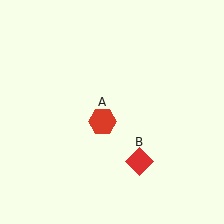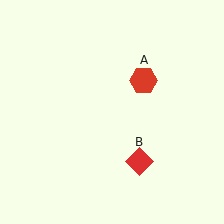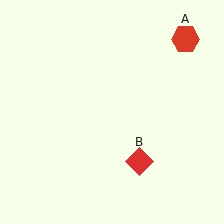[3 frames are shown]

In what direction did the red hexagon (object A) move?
The red hexagon (object A) moved up and to the right.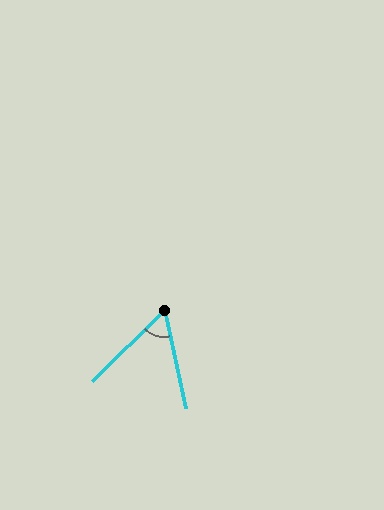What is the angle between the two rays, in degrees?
Approximately 57 degrees.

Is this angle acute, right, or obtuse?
It is acute.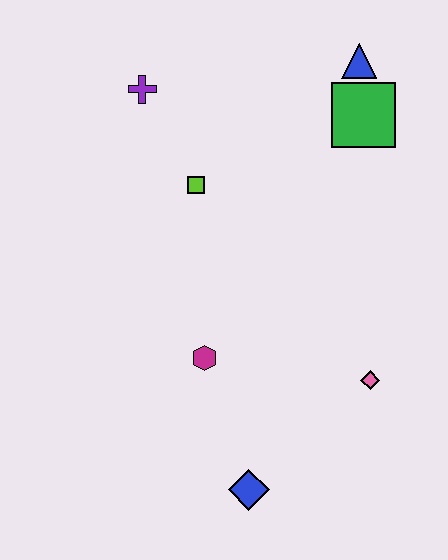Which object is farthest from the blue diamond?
The blue triangle is farthest from the blue diamond.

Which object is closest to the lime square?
The purple cross is closest to the lime square.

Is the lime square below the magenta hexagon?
No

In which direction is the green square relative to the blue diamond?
The green square is above the blue diamond.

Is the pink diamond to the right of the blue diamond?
Yes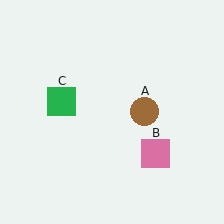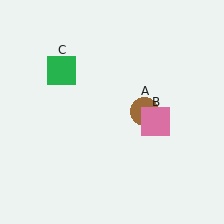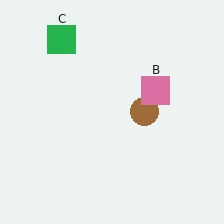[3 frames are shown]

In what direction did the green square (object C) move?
The green square (object C) moved up.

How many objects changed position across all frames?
2 objects changed position: pink square (object B), green square (object C).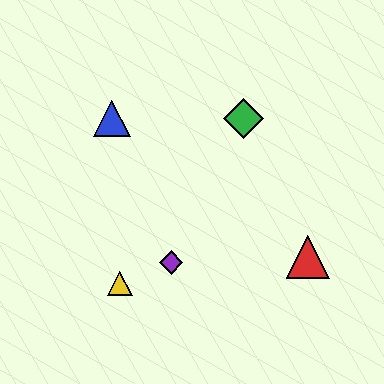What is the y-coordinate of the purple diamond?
The purple diamond is at y≈263.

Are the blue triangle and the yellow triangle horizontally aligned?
No, the blue triangle is at y≈118 and the yellow triangle is at y≈284.